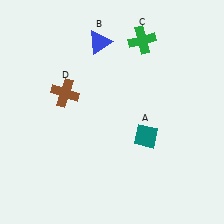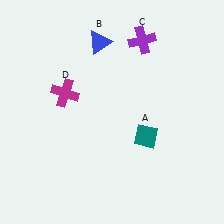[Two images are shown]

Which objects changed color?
C changed from green to purple. D changed from brown to magenta.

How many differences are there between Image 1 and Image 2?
There are 2 differences between the two images.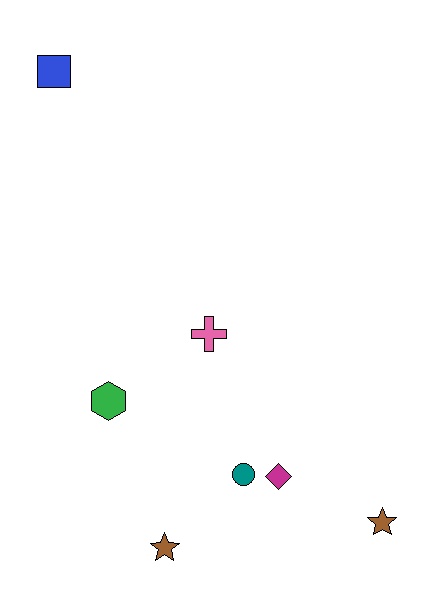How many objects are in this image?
There are 7 objects.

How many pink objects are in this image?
There is 1 pink object.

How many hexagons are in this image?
There is 1 hexagon.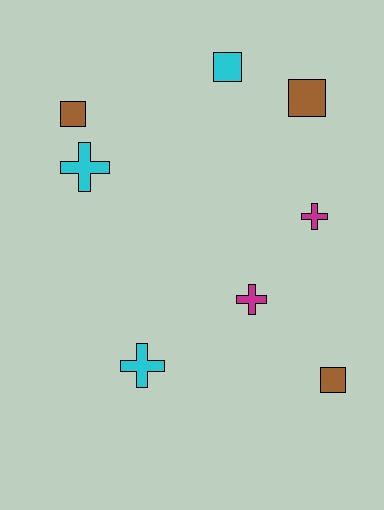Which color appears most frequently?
Brown, with 3 objects.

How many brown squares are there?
There are 3 brown squares.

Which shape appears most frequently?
Square, with 4 objects.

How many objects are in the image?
There are 8 objects.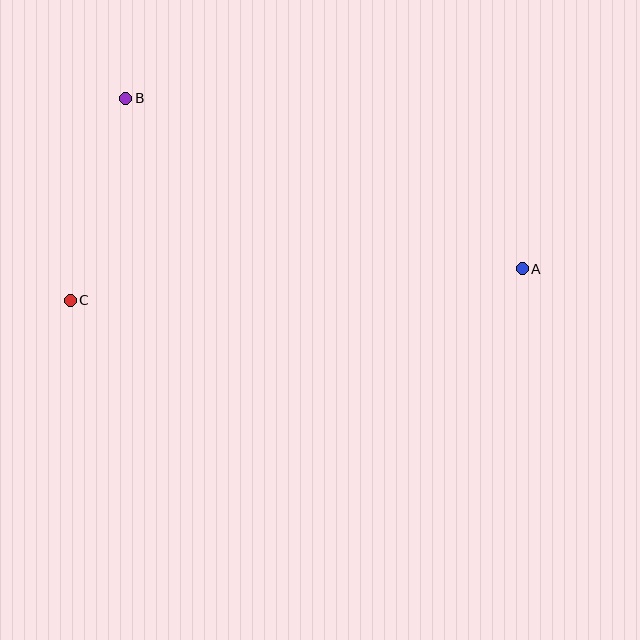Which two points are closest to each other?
Points B and C are closest to each other.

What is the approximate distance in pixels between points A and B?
The distance between A and B is approximately 431 pixels.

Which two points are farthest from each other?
Points A and C are farthest from each other.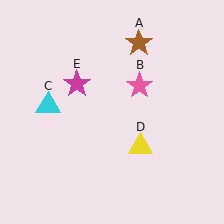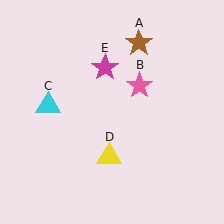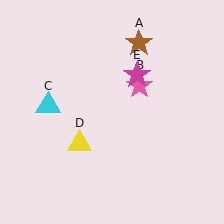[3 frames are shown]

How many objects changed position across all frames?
2 objects changed position: yellow triangle (object D), magenta star (object E).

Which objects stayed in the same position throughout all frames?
Brown star (object A) and pink star (object B) and cyan triangle (object C) remained stationary.